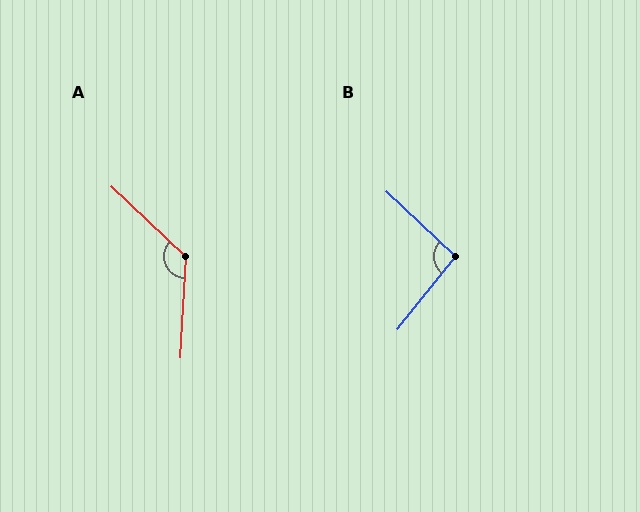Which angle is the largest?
A, at approximately 130 degrees.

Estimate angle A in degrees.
Approximately 130 degrees.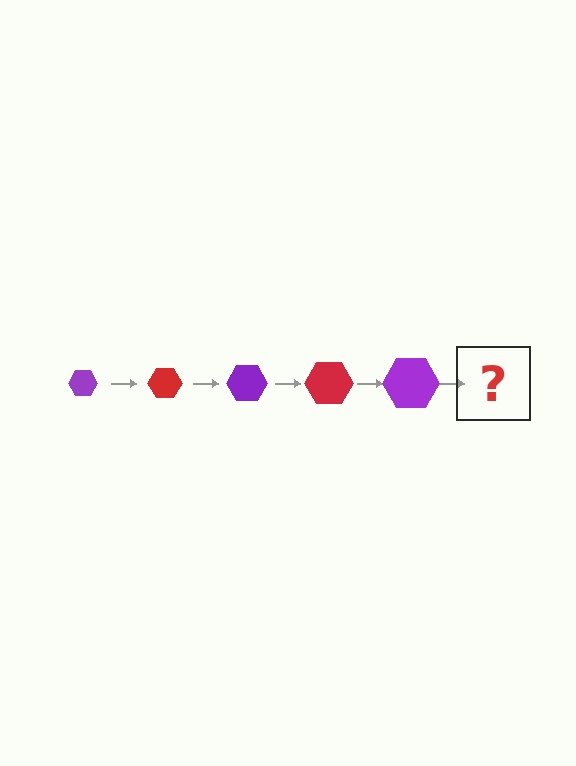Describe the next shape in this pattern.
It should be a red hexagon, larger than the previous one.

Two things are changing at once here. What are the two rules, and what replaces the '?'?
The two rules are that the hexagon grows larger each step and the color cycles through purple and red. The '?' should be a red hexagon, larger than the previous one.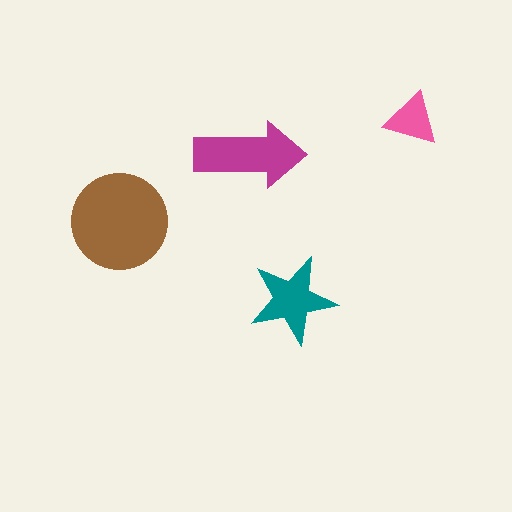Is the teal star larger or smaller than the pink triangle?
Larger.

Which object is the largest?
The brown circle.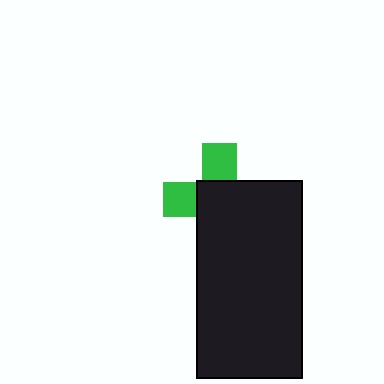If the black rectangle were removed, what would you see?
You would see the complete green cross.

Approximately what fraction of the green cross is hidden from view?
Roughly 64% of the green cross is hidden behind the black rectangle.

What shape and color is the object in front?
The object in front is a black rectangle.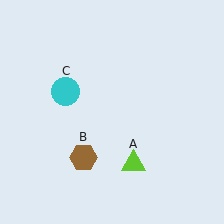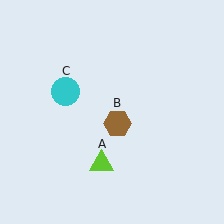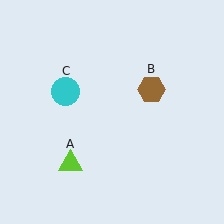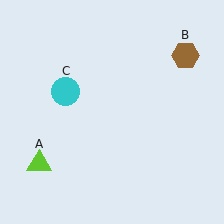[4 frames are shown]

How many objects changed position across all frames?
2 objects changed position: lime triangle (object A), brown hexagon (object B).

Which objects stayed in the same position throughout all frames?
Cyan circle (object C) remained stationary.